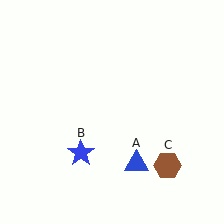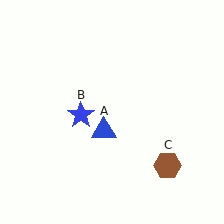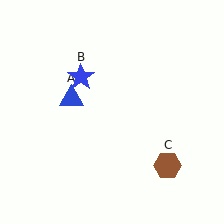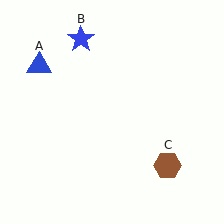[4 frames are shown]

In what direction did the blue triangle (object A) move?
The blue triangle (object A) moved up and to the left.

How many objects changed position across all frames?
2 objects changed position: blue triangle (object A), blue star (object B).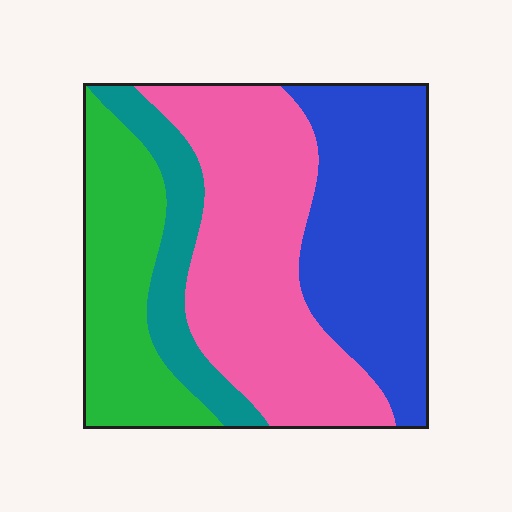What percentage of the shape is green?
Green covers 21% of the shape.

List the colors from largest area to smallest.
From largest to smallest: pink, blue, green, teal.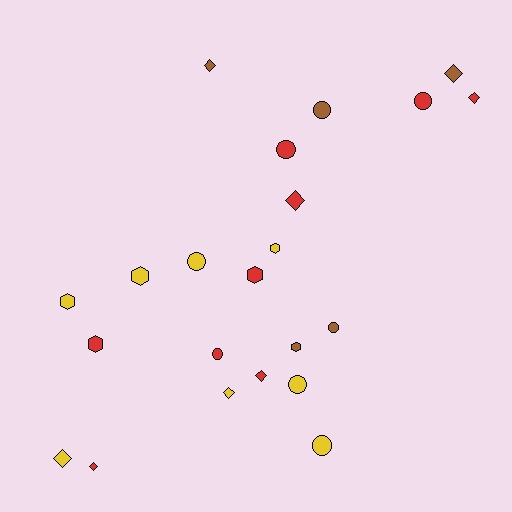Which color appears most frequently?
Red, with 9 objects.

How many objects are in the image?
There are 22 objects.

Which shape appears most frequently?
Circle, with 8 objects.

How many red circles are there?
There are 3 red circles.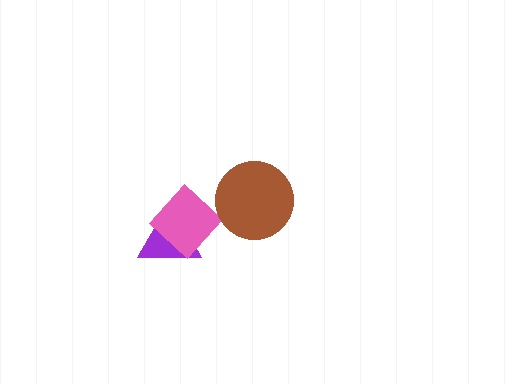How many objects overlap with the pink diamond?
1 object overlaps with the pink diamond.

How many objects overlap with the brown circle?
0 objects overlap with the brown circle.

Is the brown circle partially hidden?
No, no other shape covers it.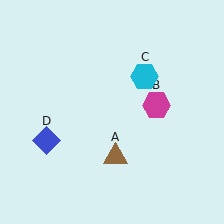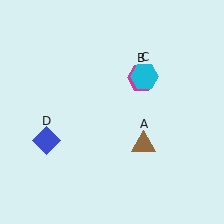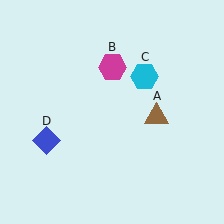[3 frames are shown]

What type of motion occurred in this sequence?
The brown triangle (object A), magenta hexagon (object B) rotated counterclockwise around the center of the scene.